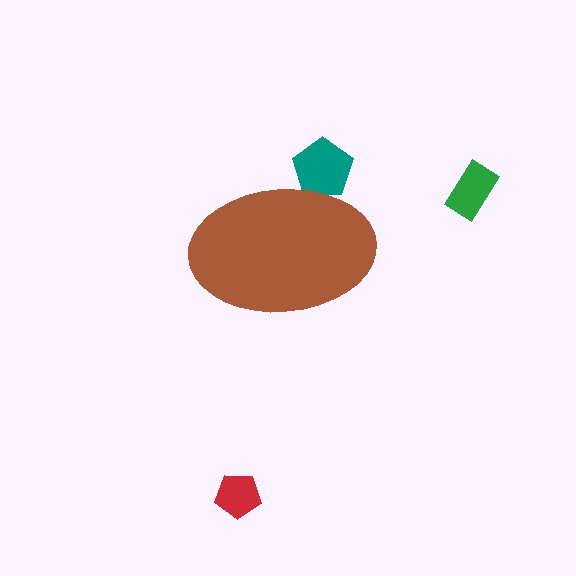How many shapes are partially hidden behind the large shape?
1 shape is partially hidden.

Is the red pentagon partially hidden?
No, the red pentagon is fully visible.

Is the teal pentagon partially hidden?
Yes, the teal pentagon is partially hidden behind the brown ellipse.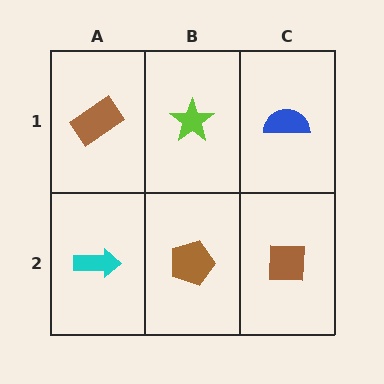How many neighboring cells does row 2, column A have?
2.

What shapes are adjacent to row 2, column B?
A lime star (row 1, column B), a cyan arrow (row 2, column A), a brown square (row 2, column C).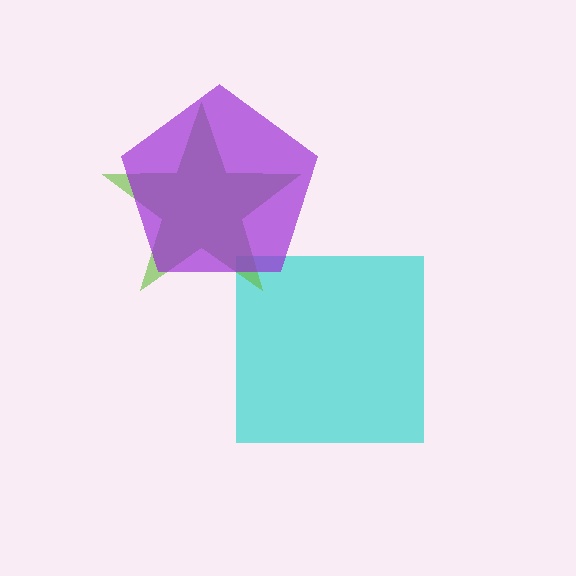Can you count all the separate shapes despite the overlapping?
Yes, there are 3 separate shapes.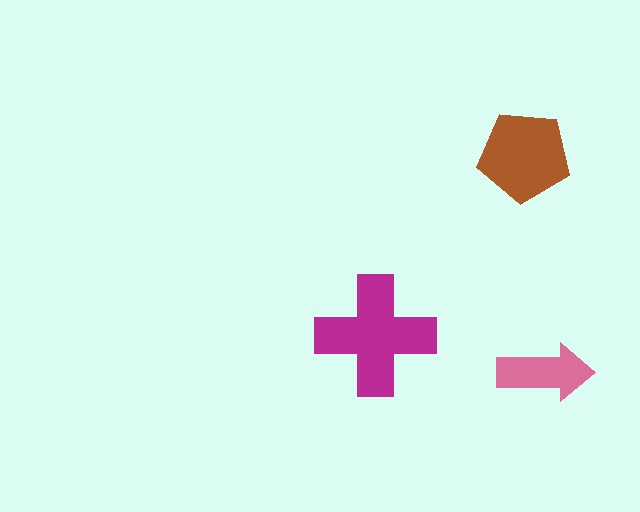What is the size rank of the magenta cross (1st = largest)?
1st.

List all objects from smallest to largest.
The pink arrow, the brown pentagon, the magenta cross.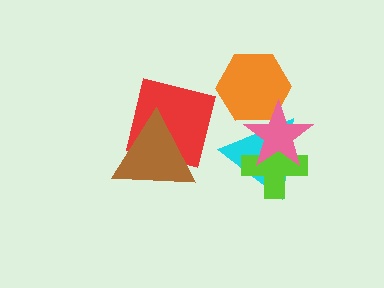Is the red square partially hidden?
Yes, it is partially covered by another shape.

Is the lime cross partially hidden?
Yes, it is partially covered by another shape.